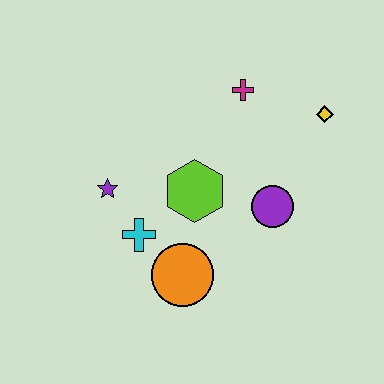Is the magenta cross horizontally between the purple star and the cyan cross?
No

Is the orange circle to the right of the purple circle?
No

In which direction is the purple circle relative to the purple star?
The purple circle is to the right of the purple star.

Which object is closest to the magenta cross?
The yellow diamond is closest to the magenta cross.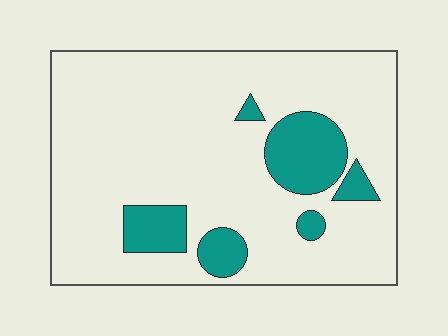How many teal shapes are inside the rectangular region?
6.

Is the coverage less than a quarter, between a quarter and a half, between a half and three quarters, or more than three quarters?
Less than a quarter.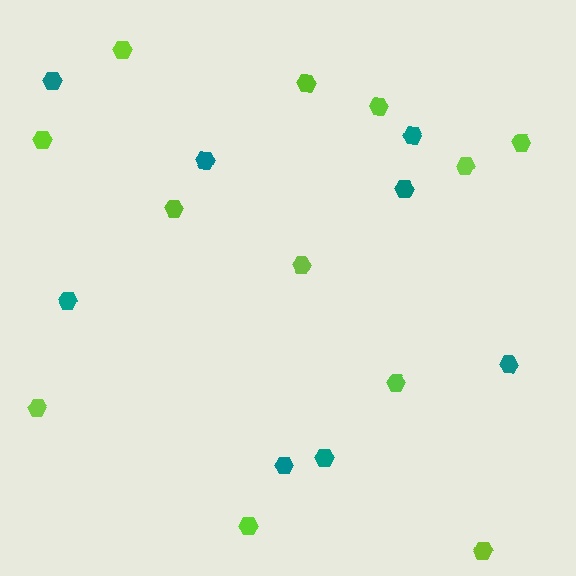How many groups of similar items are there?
There are 2 groups: one group of teal hexagons (8) and one group of lime hexagons (12).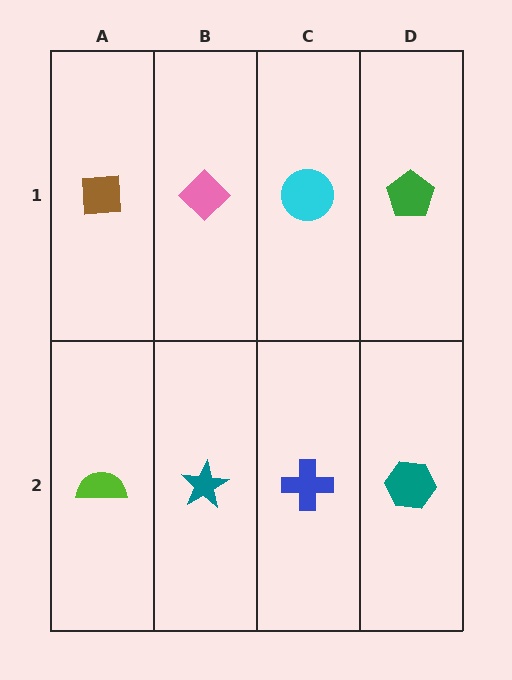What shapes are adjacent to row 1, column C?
A blue cross (row 2, column C), a pink diamond (row 1, column B), a green pentagon (row 1, column D).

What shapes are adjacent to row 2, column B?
A pink diamond (row 1, column B), a lime semicircle (row 2, column A), a blue cross (row 2, column C).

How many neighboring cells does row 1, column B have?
3.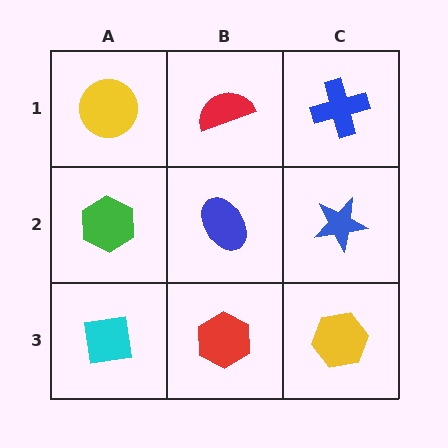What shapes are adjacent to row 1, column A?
A green hexagon (row 2, column A), a red semicircle (row 1, column B).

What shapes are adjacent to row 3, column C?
A blue star (row 2, column C), a red hexagon (row 3, column B).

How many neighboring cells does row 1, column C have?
2.